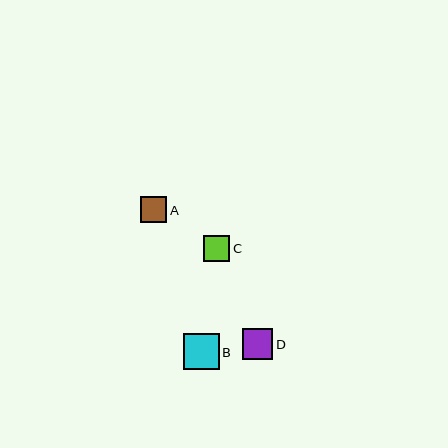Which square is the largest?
Square B is the largest with a size of approximately 36 pixels.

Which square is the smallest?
Square C is the smallest with a size of approximately 26 pixels.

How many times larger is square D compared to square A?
Square D is approximately 1.2 times the size of square A.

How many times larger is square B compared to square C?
Square B is approximately 1.4 times the size of square C.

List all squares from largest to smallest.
From largest to smallest: B, D, A, C.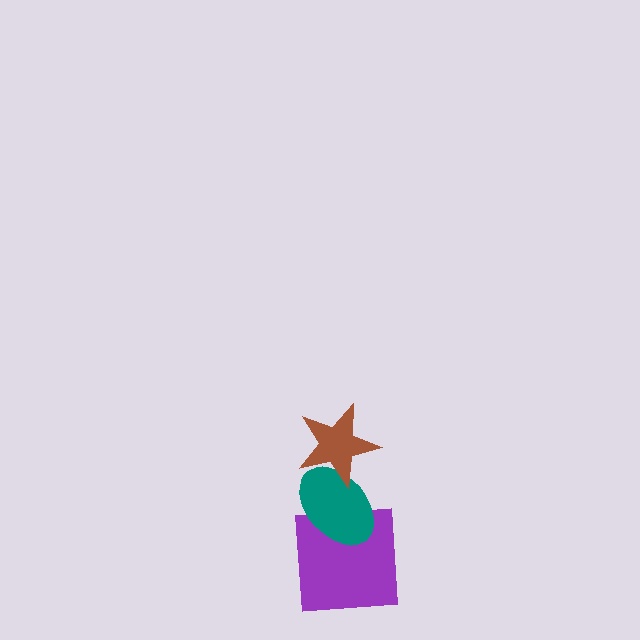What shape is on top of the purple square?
The teal ellipse is on top of the purple square.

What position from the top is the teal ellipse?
The teal ellipse is 2nd from the top.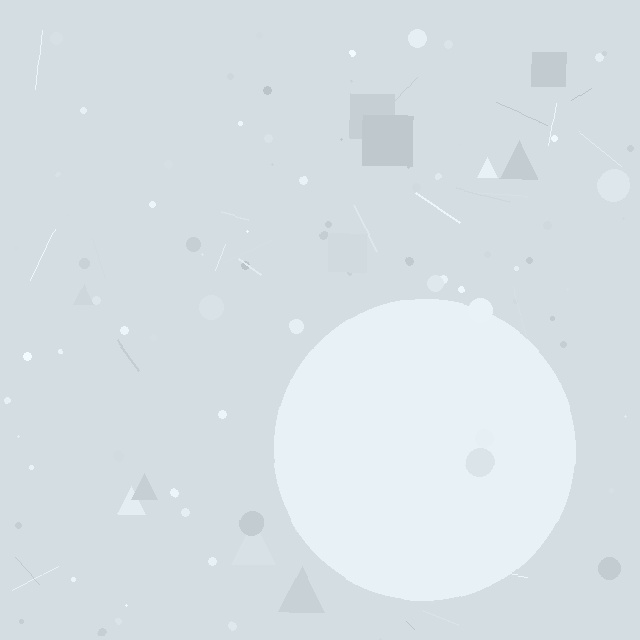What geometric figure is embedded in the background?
A circle is embedded in the background.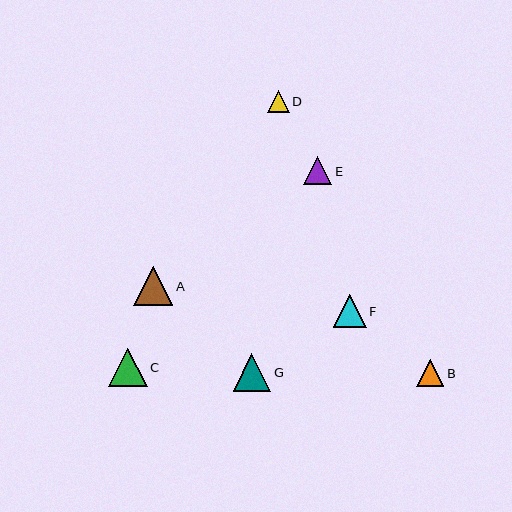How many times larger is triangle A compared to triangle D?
Triangle A is approximately 1.8 times the size of triangle D.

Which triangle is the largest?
Triangle A is the largest with a size of approximately 39 pixels.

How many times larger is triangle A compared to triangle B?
Triangle A is approximately 1.4 times the size of triangle B.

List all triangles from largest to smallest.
From largest to smallest: A, C, G, F, E, B, D.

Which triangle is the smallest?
Triangle D is the smallest with a size of approximately 22 pixels.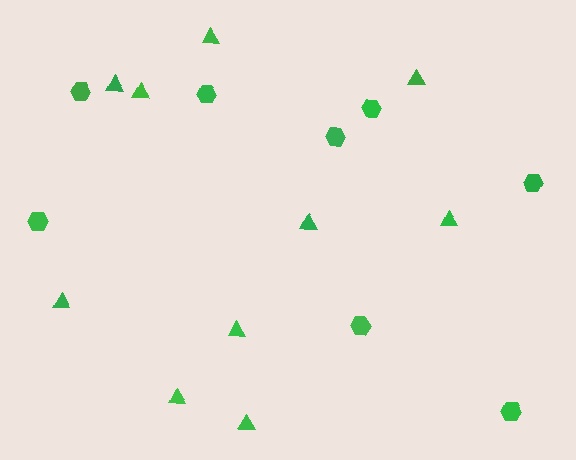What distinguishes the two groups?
There are 2 groups: one group of triangles (10) and one group of hexagons (8).